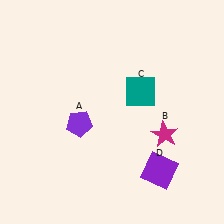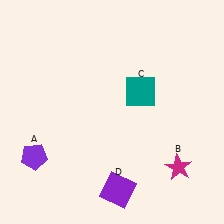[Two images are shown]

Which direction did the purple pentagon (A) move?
The purple pentagon (A) moved left.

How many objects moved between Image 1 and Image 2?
3 objects moved between the two images.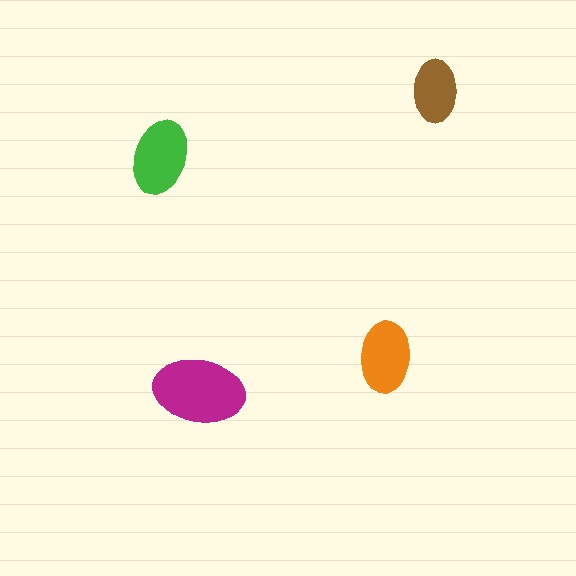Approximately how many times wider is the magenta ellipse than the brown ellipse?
About 1.5 times wider.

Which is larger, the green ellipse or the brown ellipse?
The green one.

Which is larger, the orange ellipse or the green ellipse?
The green one.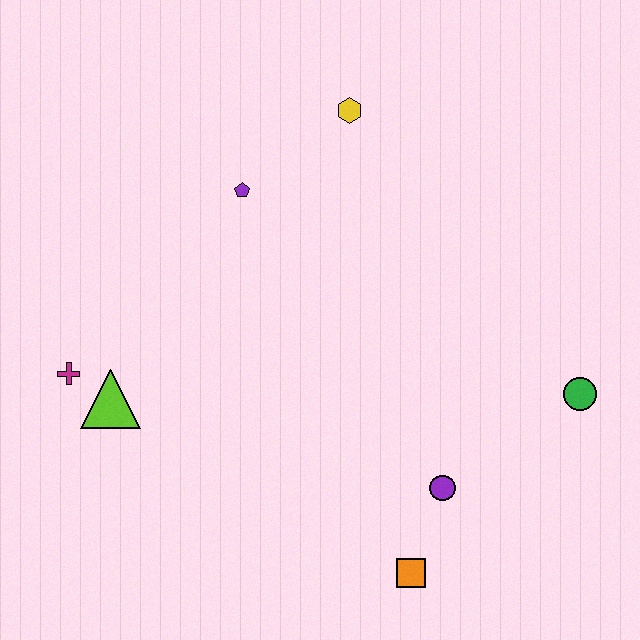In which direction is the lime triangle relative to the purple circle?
The lime triangle is to the left of the purple circle.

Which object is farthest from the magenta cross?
The green circle is farthest from the magenta cross.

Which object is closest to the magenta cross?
The lime triangle is closest to the magenta cross.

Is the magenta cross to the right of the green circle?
No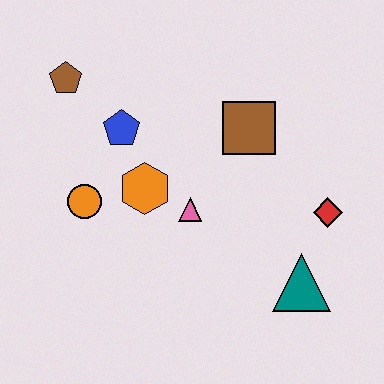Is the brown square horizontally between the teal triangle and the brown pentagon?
Yes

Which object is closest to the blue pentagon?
The orange hexagon is closest to the blue pentagon.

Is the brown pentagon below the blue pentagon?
No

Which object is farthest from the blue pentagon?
The teal triangle is farthest from the blue pentagon.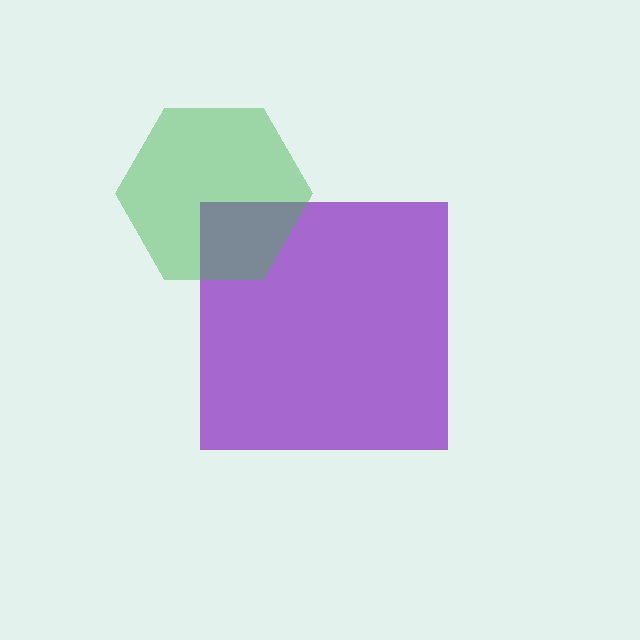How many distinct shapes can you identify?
There are 2 distinct shapes: a purple square, a green hexagon.